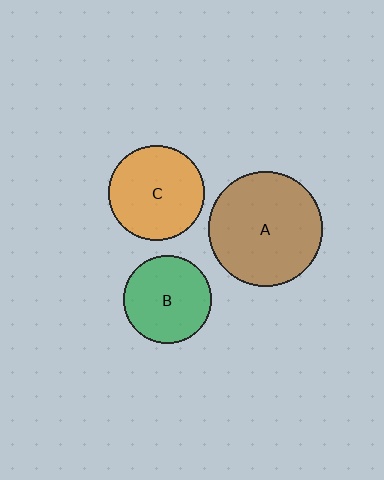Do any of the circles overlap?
No, none of the circles overlap.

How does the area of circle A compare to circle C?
Approximately 1.4 times.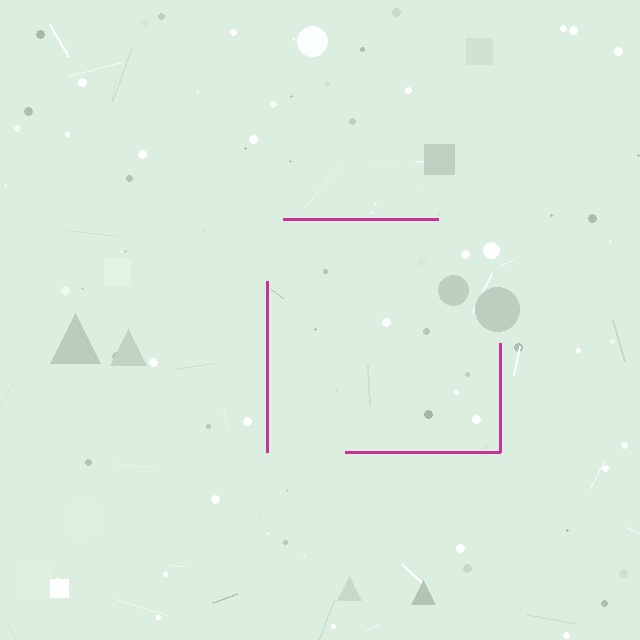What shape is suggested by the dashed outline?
The dashed outline suggests a square.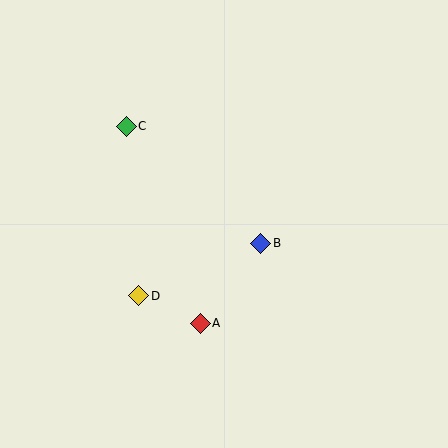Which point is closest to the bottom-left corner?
Point D is closest to the bottom-left corner.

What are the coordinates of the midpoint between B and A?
The midpoint between B and A is at (230, 283).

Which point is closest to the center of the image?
Point B at (261, 243) is closest to the center.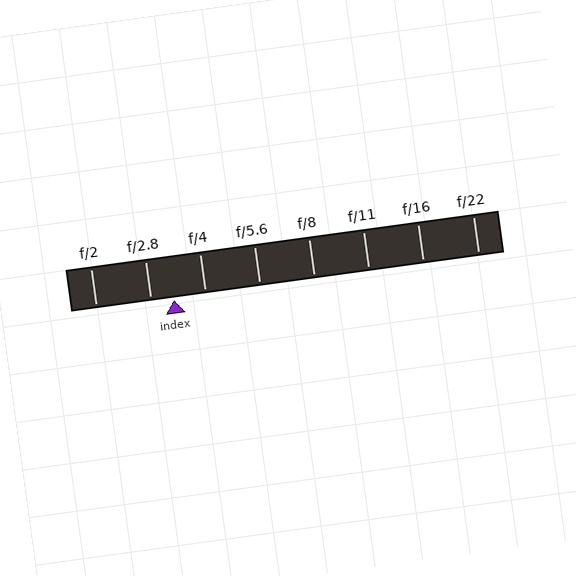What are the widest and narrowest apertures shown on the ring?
The widest aperture shown is f/2 and the narrowest is f/22.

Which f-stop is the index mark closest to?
The index mark is closest to f/2.8.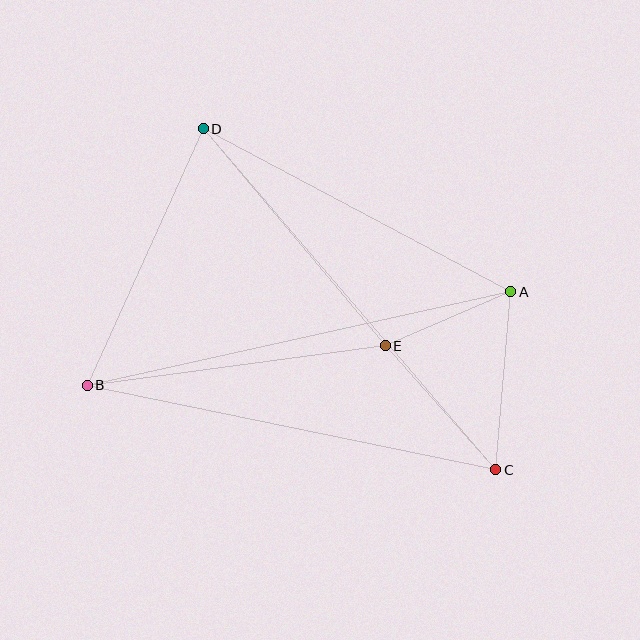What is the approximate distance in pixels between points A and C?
The distance between A and C is approximately 178 pixels.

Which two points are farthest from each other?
Points C and D are farthest from each other.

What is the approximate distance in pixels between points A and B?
The distance between A and B is approximately 434 pixels.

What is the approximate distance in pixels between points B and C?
The distance between B and C is approximately 418 pixels.